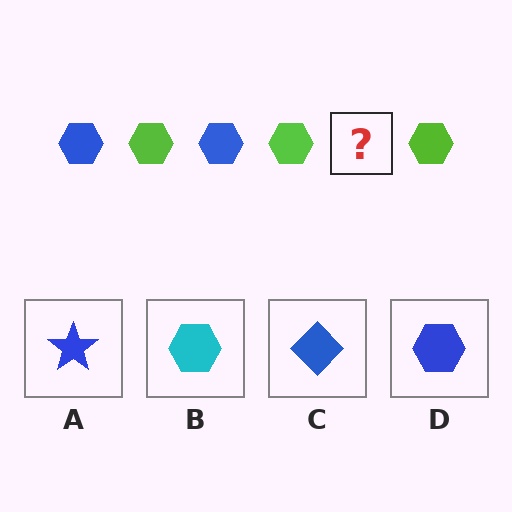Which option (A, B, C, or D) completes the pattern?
D.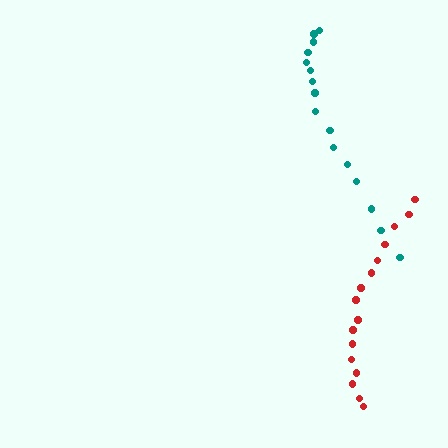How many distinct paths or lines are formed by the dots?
There are 2 distinct paths.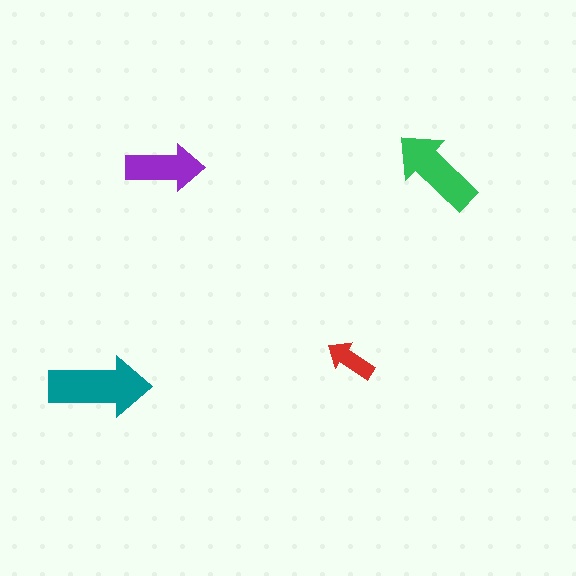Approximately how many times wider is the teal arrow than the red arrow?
About 2 times wider.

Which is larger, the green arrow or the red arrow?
The green one.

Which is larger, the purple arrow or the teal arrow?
The teal one.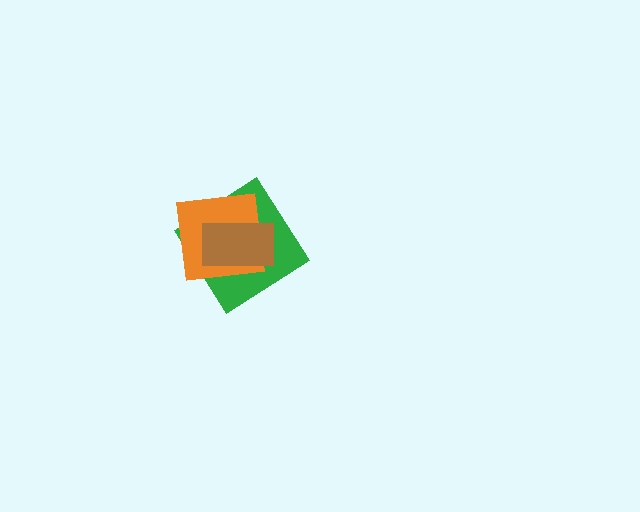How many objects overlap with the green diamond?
2 objects overlap with the green diamond.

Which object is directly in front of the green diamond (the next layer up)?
The orange square is directly in front of the green diamond.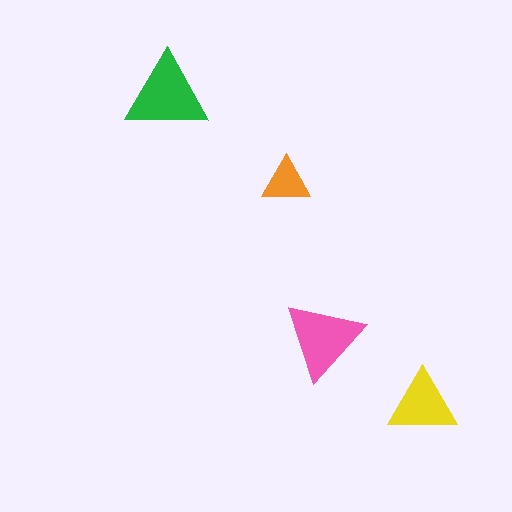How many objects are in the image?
There are 4 objects in the image.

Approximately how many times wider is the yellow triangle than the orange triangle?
About 1.5 times wider.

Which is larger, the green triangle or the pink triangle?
The green one.